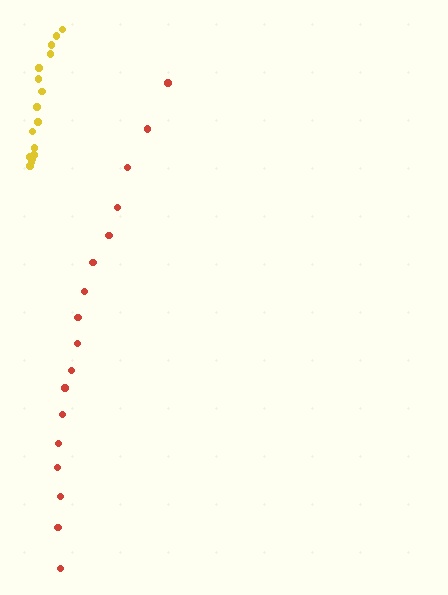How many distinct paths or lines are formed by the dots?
There are 2 distinct paths.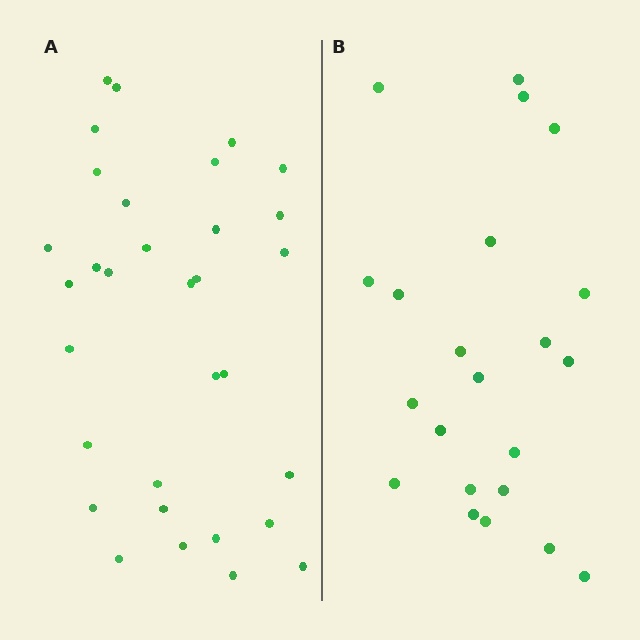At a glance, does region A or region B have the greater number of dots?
Region A (the left region) has more dots.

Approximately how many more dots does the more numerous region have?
Region A has roughly 10 or so more dots than region B.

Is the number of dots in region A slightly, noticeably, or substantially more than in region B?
Region A has substantially more. The ratio is roughly 1.5 to 1.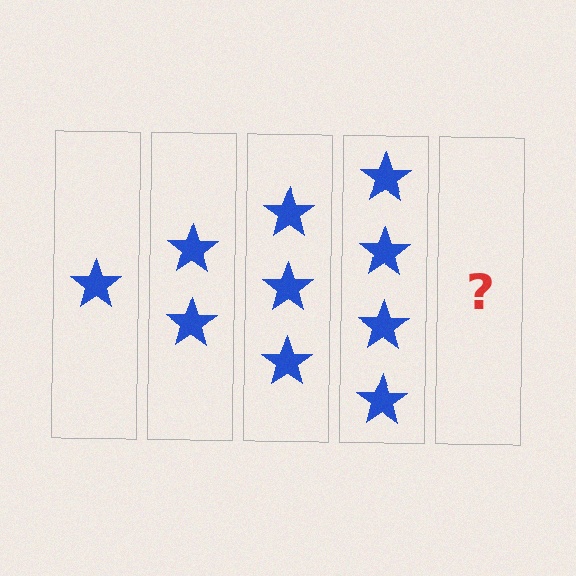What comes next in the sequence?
The next element should be 5 stars.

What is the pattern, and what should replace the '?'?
The pattern is that each step adds one more star. The '?' should be 5 stars.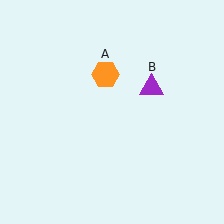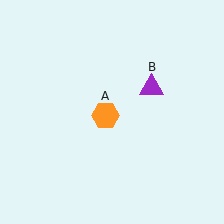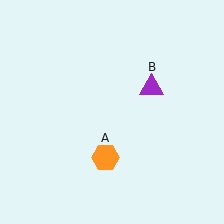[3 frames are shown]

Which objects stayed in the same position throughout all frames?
Purple triangle (object B) remained stationary.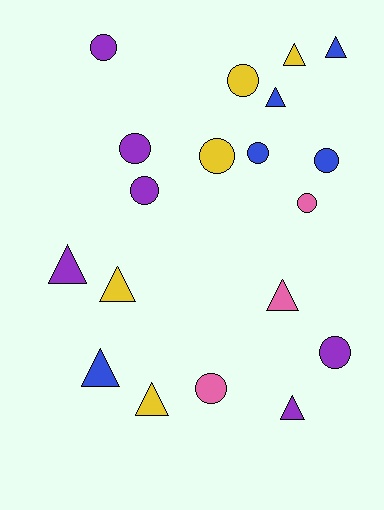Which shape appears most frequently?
Circle, with 10 objects.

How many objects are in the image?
There are 19 objects.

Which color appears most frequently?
Purple, with 6 objects.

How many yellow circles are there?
There are 2 yellow circles.